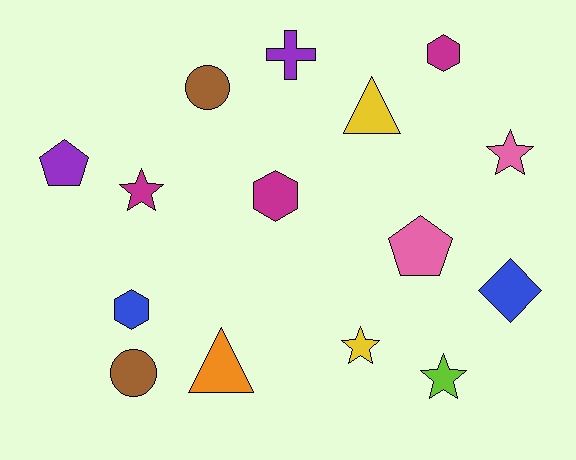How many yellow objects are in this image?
There are 2 yellow objects.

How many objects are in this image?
There are 15 objects.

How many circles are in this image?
There are 2 circles.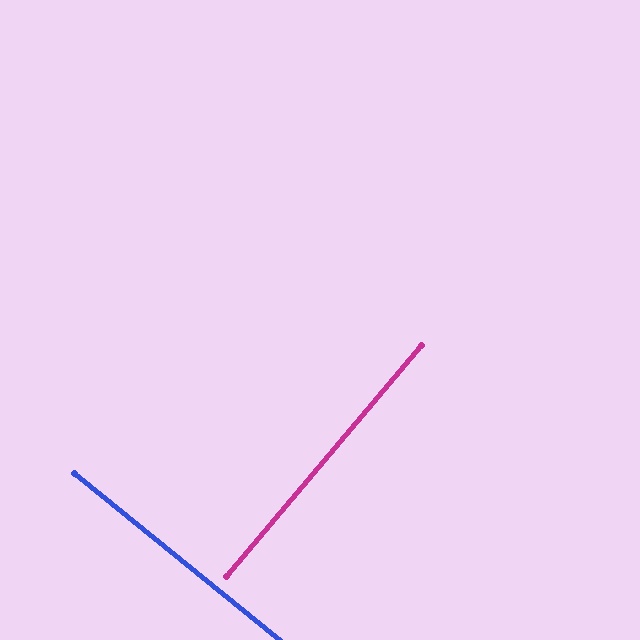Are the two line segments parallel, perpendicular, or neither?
Perpendicular — they meet at approximately 89°.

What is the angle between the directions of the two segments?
Approximately 89 degrees.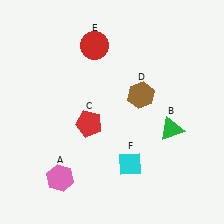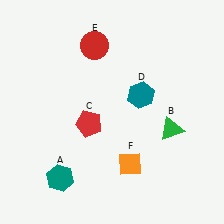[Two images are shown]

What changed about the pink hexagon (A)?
In Image 1, A is pink. In Image 2, it changed to teal.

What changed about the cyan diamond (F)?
In Image 1, F is cyan. In Image 2, it changed to orange.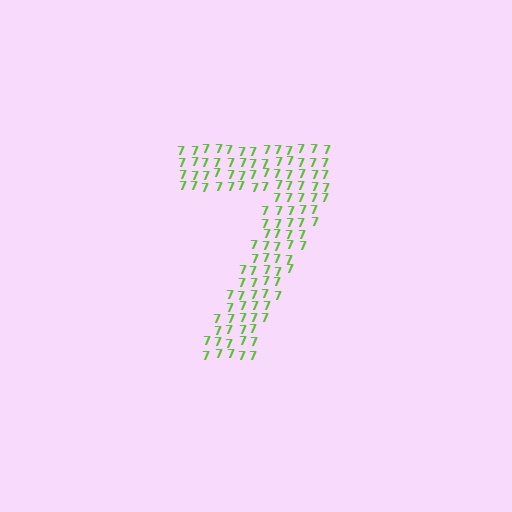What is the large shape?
The large shape is the digit 7.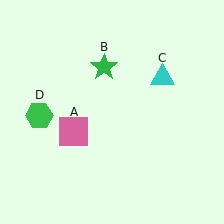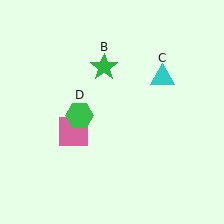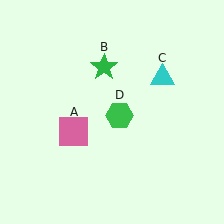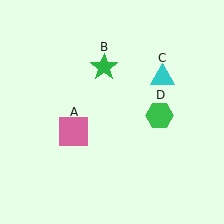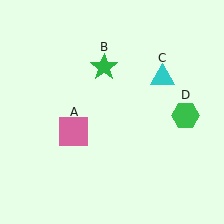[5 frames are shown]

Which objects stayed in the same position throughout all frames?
Pink square (object A) and green star (object B) and cyan triangle (object C) remained stationary.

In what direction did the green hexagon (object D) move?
The green hexagon (object D) moved right.